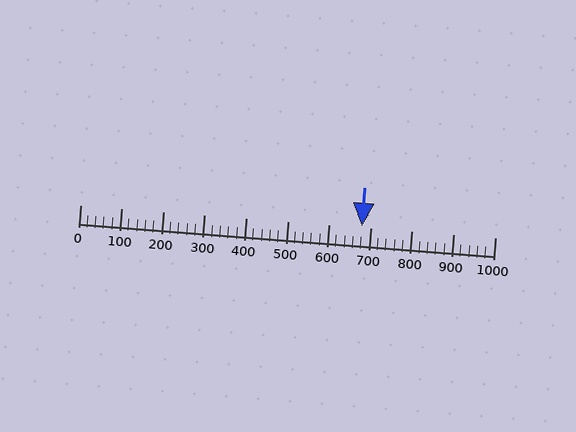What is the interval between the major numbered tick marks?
The major tick marks are spaced 100 units apart.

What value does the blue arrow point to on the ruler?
The blue arrow points to approximately 678.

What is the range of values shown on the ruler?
The ruler shows values from 0 to 1000.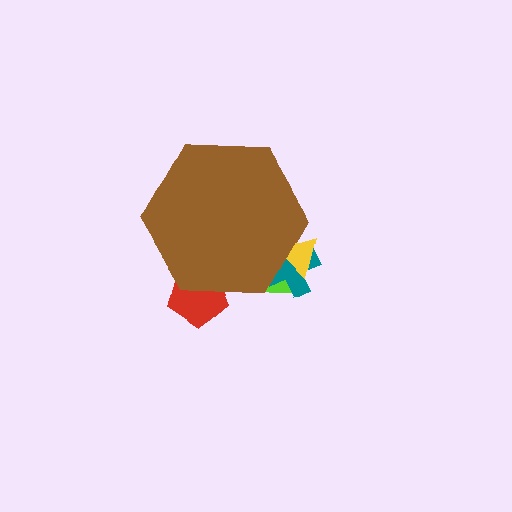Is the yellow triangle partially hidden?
Yes, the yellow triangle is partially hidden behind the brown hexagon.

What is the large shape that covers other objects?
A brown hexagon.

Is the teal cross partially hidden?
Yes, the teal cross is partially hidden behind the brown hexagon.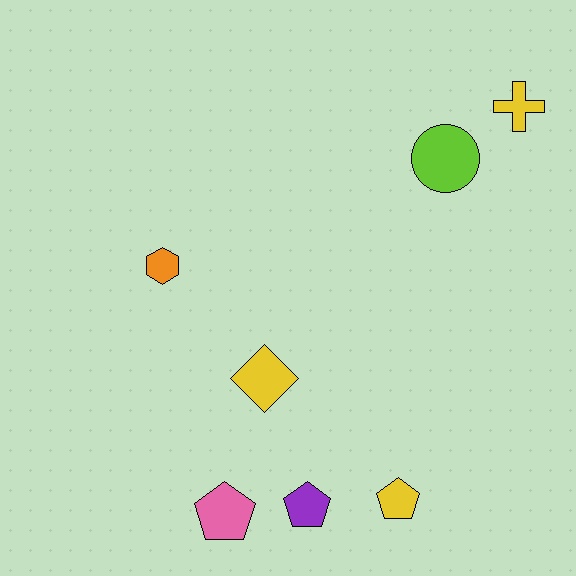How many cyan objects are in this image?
There are no cyan objects.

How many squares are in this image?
There are no squares.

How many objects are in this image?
There are 7 objects.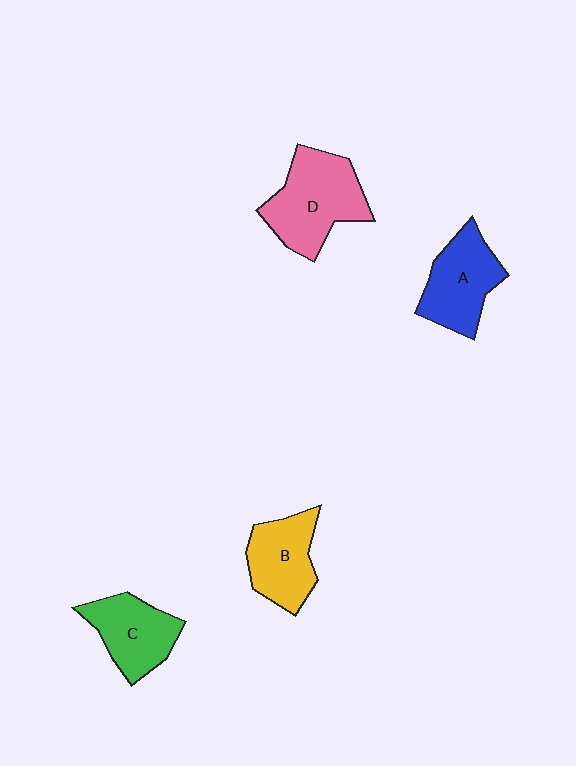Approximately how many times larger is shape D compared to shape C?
Approximately 1.3 times.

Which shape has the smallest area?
Shape B (yellow).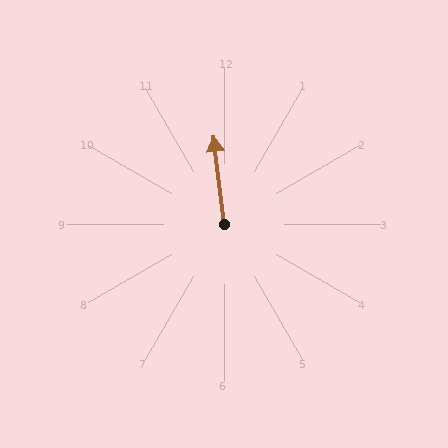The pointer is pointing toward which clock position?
Roughly 12 o'clock.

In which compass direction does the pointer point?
North.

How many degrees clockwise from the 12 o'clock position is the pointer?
Approximately 353 degrees.